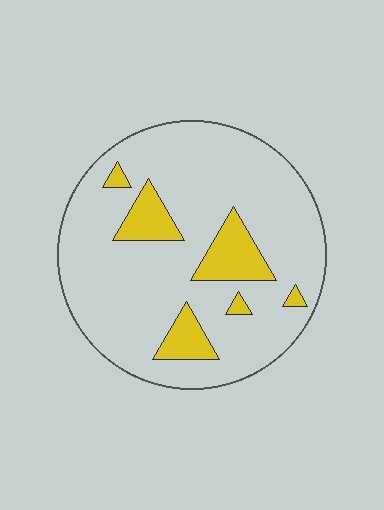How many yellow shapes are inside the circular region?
6.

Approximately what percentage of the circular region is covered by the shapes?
Approximately 15%.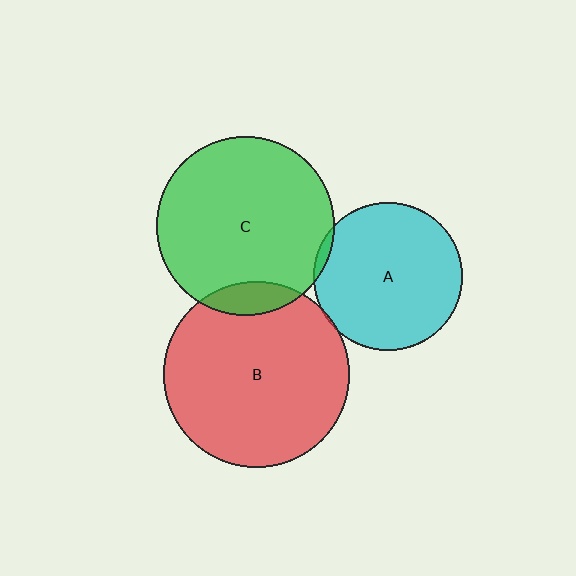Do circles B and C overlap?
Yes.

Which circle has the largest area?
Circle B (red).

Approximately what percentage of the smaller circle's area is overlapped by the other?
Approximately 10%.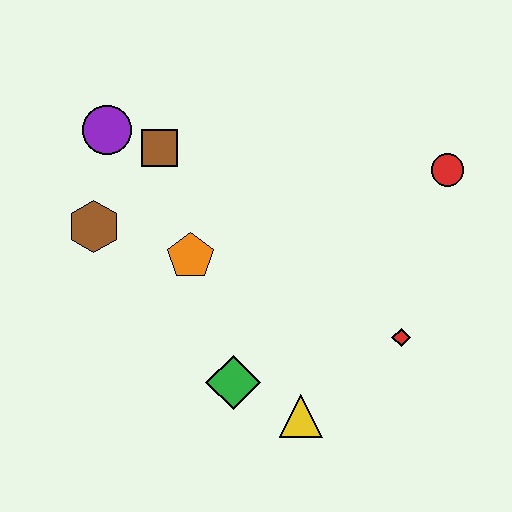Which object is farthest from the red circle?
The brown hexagon is farthest from the red circle.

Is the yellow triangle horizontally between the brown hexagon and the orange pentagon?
No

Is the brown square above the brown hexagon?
Yes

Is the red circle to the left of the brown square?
No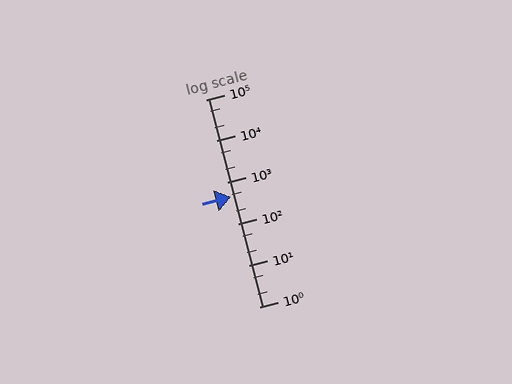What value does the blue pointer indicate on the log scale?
The pointer indicates approximately 440.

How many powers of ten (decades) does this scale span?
The scale spans 5 decades, from 1 to 100000.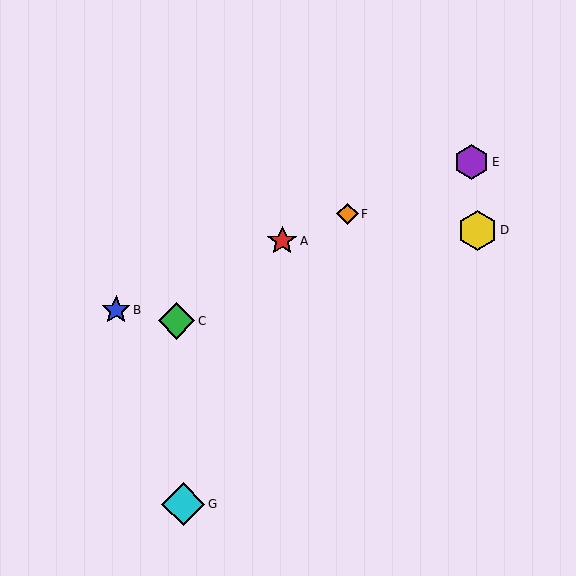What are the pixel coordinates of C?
Object C is at (176, 321).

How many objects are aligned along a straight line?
4 objects (A, B, E, F) are aligned along a straight line.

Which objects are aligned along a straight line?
Objects A, B, E, F are aligned along a straight line.